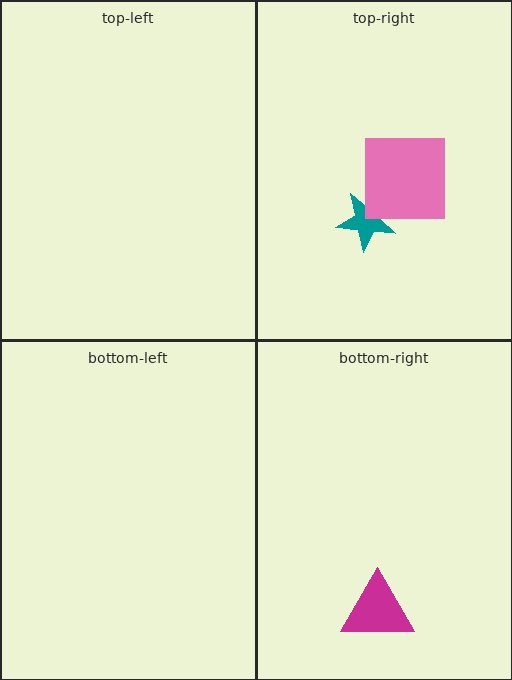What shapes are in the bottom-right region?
The magenta triangle.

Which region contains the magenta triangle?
The bottom-right region.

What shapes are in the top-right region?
The teal star, the pink square.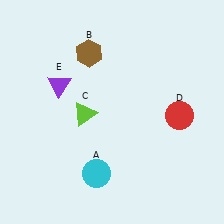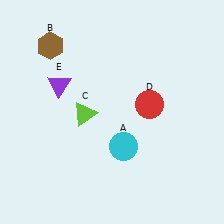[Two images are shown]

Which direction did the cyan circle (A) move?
The cyan circle (A) moved up.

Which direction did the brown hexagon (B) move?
The brown hexagon (B) moved left.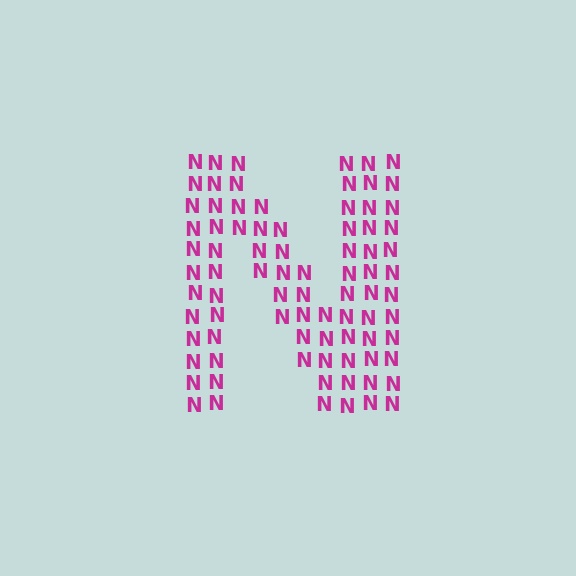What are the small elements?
The small elements are letter N's.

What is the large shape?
The large shape is the letter N.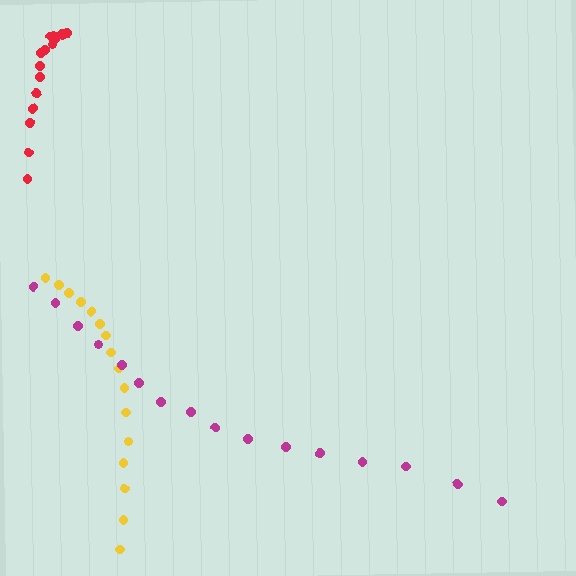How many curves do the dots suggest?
There are 3 distinct paths.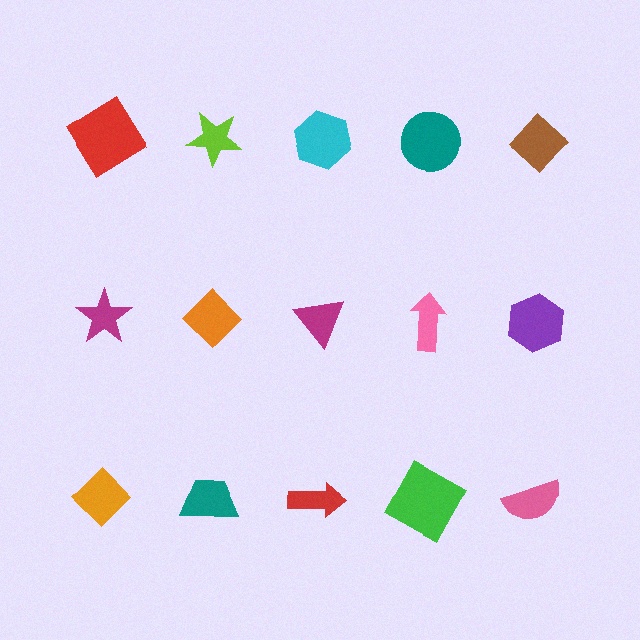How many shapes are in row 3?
5 shapes.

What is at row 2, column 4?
A pink arrow.